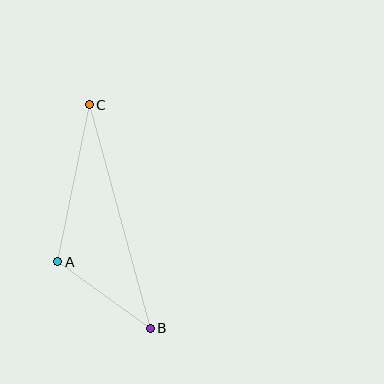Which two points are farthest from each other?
Points B and C are farthest from each other.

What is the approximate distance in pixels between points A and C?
The distance between A and C is approximately 160 pixels.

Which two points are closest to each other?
Points A and B are closest to each other.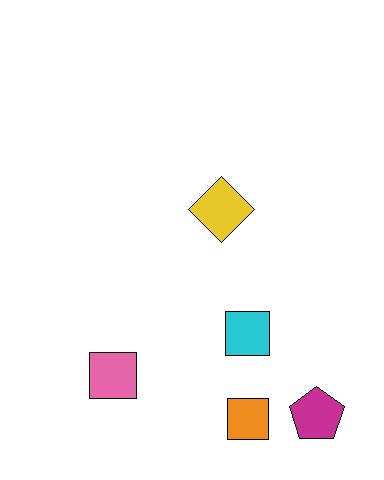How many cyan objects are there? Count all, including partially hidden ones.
There is 1 cyan object.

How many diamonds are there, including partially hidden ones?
There is 1 diamond.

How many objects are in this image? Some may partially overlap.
There are 5 objects.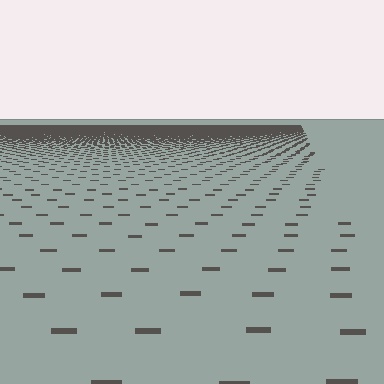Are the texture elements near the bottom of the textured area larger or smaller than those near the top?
Larger. Near the bottom, elements are closer to the viewer and appear at a bigger on-screen size.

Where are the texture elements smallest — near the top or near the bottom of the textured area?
Near the top.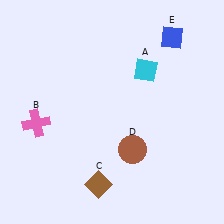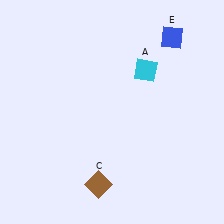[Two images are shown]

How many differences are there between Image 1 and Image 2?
There are 2 differences between the two images.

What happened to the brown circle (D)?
The brown circle (D) was removed in Image 2. It was in the bottom-right area of Image 1.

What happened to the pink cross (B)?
The pink cross (B) was removed in Image 2. It was in the bottom-left area of Image 1.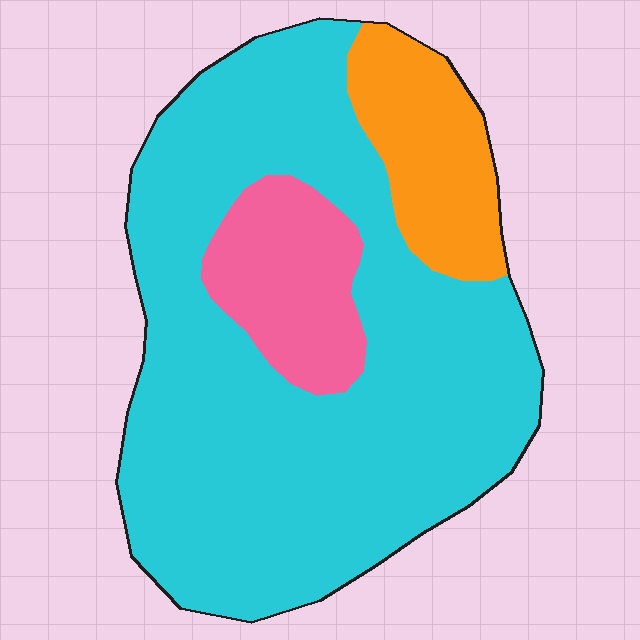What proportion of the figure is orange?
Orange covers roughly 15% of the figure.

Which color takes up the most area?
Cyan, at roughly 75%.